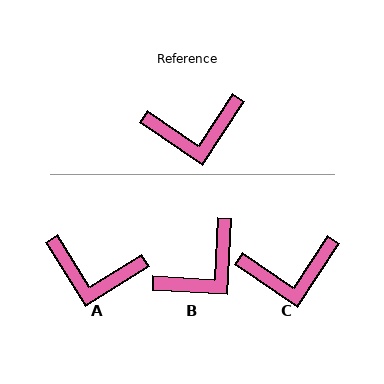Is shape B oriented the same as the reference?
No, it is off by about 30 degrees.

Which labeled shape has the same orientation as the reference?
C.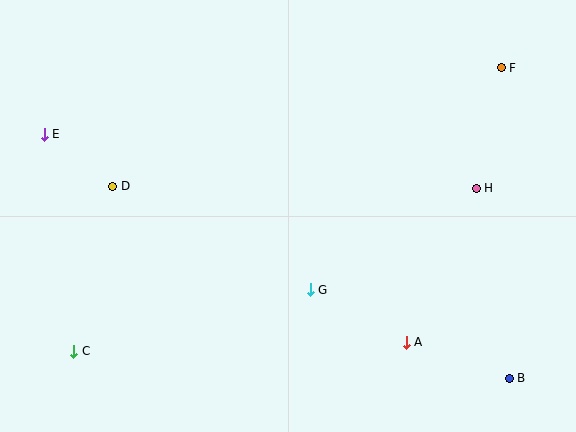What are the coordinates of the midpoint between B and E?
The midpoint between B and E is at (277, 256).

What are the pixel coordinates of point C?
Point C is at (74, 351).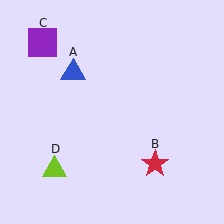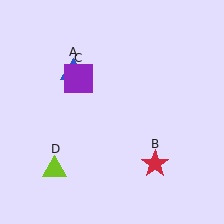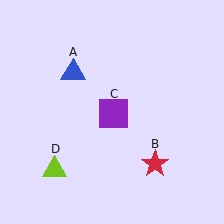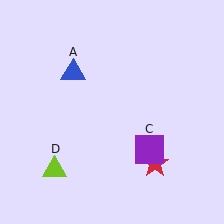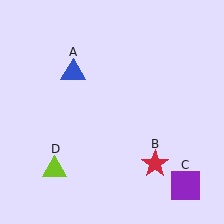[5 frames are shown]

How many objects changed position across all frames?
1 object changed position: purple square (object C).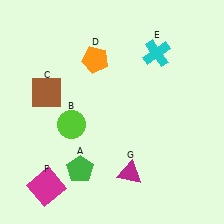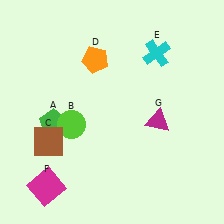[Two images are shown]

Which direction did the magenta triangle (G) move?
The magenta triangle (G) moved up.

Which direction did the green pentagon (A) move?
The green pentagon (A) moved up.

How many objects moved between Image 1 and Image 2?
3 objects moved between the two images.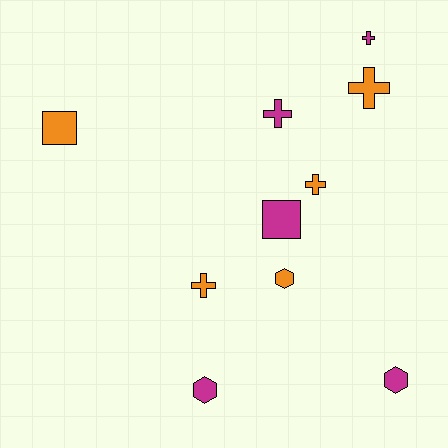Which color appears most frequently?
Magenta, with 5 objects.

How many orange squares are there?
There is 1 orange square.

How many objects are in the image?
There are 10 objects.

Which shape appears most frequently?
Cross, with 5 objects.